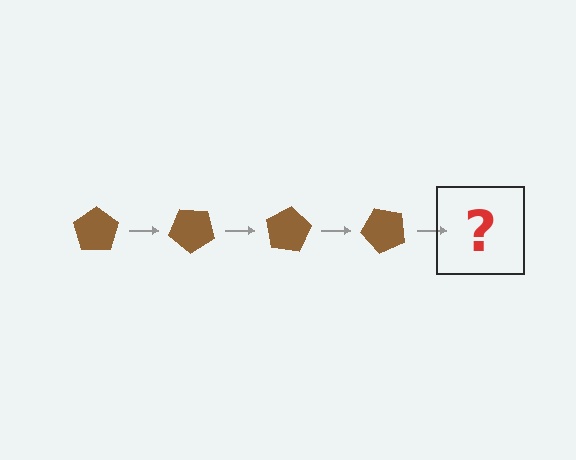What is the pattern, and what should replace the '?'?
The pattern is that the pentagon rotates 40 degrees each step. The '?' should be a brown pentagon rotated 160 degrees.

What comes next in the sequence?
The next element should be a brown pentagon rotated 160 degrees.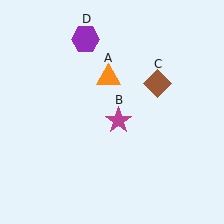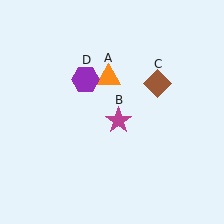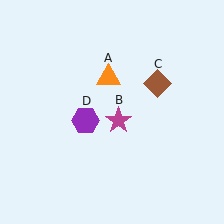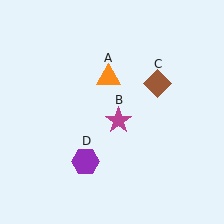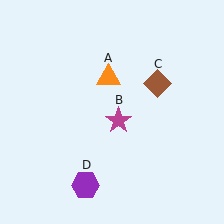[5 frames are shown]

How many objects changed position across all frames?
1 object changed position: purple hexagon (object D).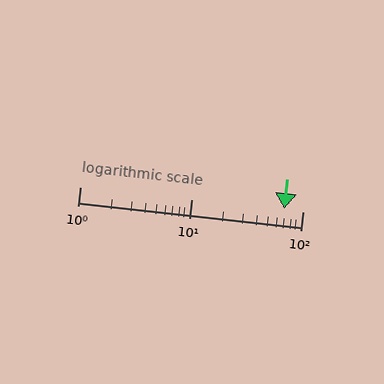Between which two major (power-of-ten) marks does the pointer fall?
The pointer is between 10 and 100.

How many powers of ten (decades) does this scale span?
The scale spans 2 decades, from 1 to 100.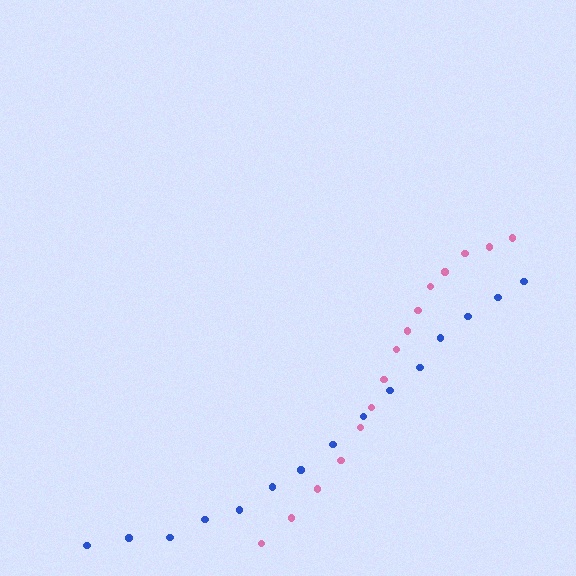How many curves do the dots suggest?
There are 2 distinct paths.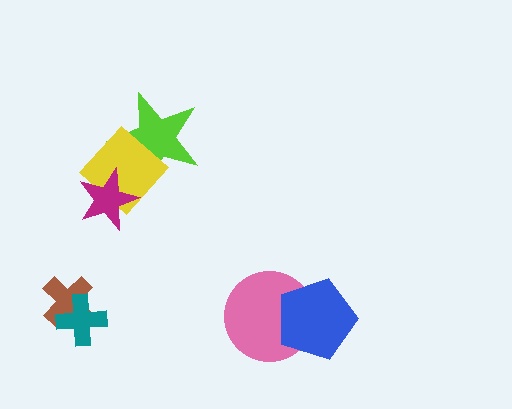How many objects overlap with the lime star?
1 object overlaps with the lime star.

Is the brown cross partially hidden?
Yes, it is partially covered by another shape.